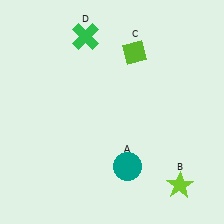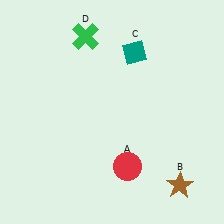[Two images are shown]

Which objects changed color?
A changed from teal to red. B changed from lime to brown. C changed from lime to teal.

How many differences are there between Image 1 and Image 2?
There are 3 differences between the two images.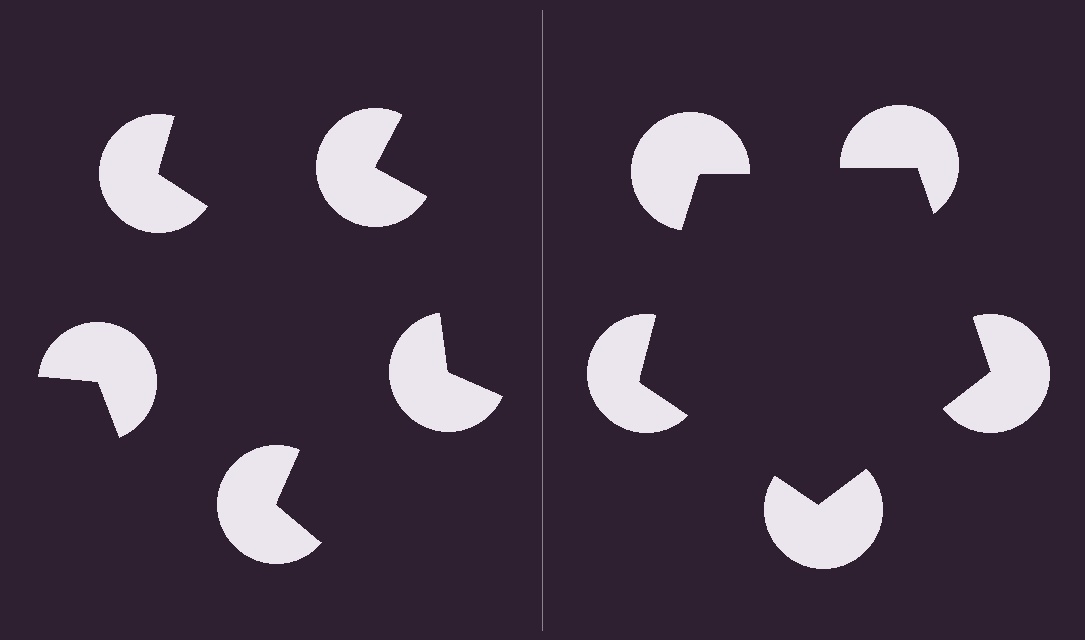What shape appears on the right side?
An illusory pentagon.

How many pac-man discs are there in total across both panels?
10 — 5 on each side.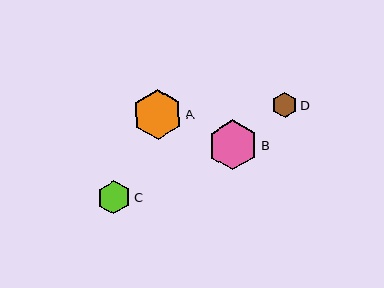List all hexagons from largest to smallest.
From largest to smallest: A, B, C, D.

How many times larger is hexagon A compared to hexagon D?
Hexagon A is approximately 2.0 times the size of hexagon D.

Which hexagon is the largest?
Hexagon A is the largest with a size of approximately 50 pixels.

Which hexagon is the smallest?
Hexagon D is the smallest with a size of approximately 25 pixels.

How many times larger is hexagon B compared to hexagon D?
Hexagon B is approximately 2.0 times the size of hexagon D.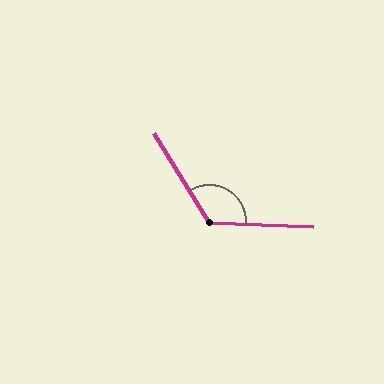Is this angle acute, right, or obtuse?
It is obtuse.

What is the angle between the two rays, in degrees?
Approximately 124 degrees.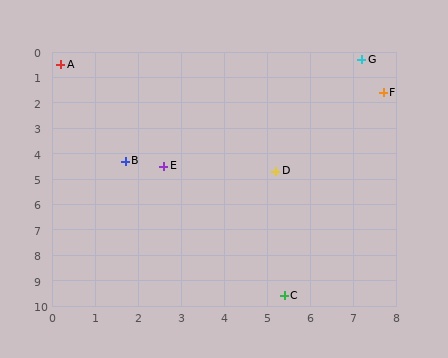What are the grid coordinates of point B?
Point B is at approximately (1.7, 4.3).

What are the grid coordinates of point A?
Point A is at approximately (0.2, 0.5).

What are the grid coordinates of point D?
Point D is at approximately (5.2, 4.7).